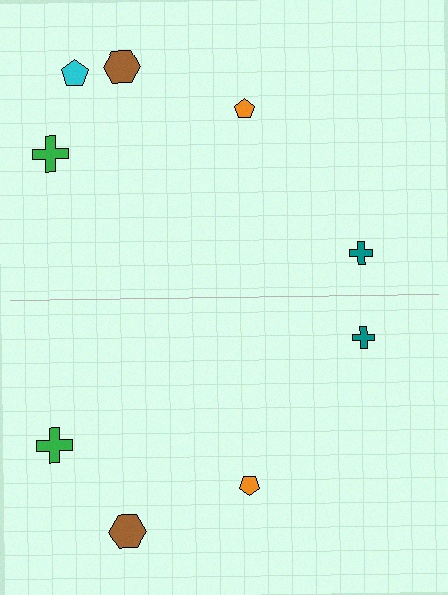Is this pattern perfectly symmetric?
No, the pattern is not perfectly symmetric. A cyan pentagon is missing from the bottom side.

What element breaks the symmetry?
A cyan pentagon is missing from the bottom side.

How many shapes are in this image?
There are 9 shapes in this image.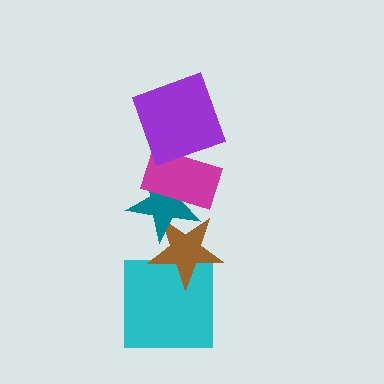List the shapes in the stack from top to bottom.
From top to bottom: the purple square, the magenta rectangle, the teal star, the brown star, the cyan square.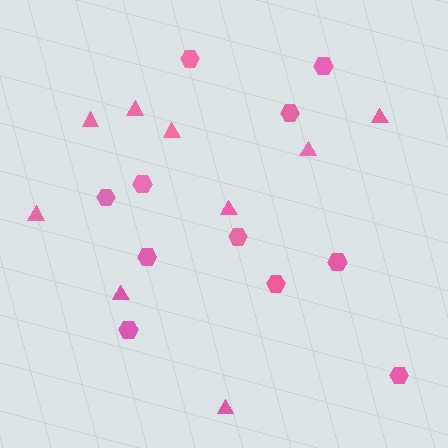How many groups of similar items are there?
There are 2 groups: one group of triangles (9) and one group of hexagons (11).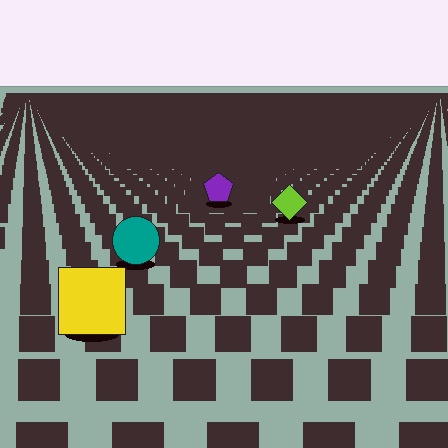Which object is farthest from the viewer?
The purple pentagon is farthest from the viewer. It appears smaller and the ground texture around it is denser.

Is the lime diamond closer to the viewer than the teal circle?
No. The teal circle is closer — you can tell from the texture gradient: the ground texture is coarser near it.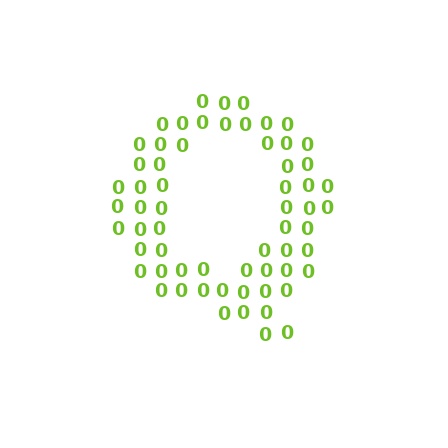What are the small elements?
The small elements are digit 0's.